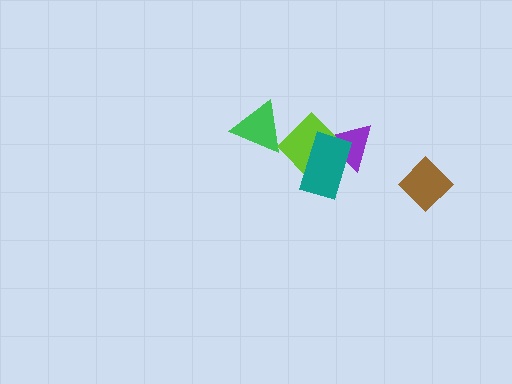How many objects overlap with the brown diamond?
0 objects overlap with the brown diamond.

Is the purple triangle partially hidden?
Yes, it is partially covered by another shape.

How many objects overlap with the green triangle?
1 object overlaps with the green triangle.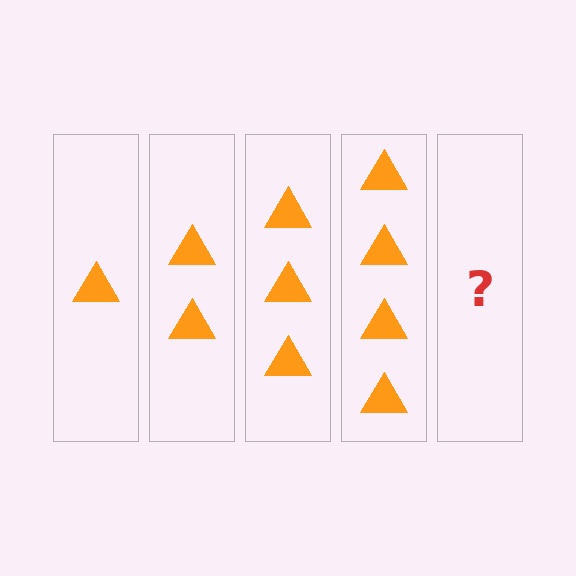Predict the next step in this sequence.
The next step is 5 triangles.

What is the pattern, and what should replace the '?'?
The pattern is that each step adds one more triangle. The '?' should be 5 triangles.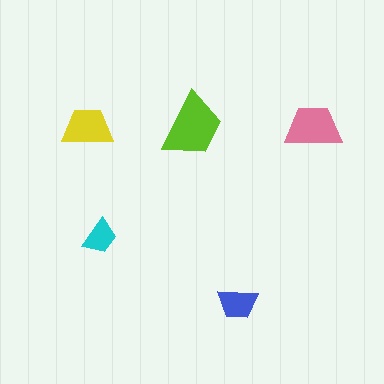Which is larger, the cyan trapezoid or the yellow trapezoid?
The yellow one.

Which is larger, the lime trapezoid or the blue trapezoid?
The lime one.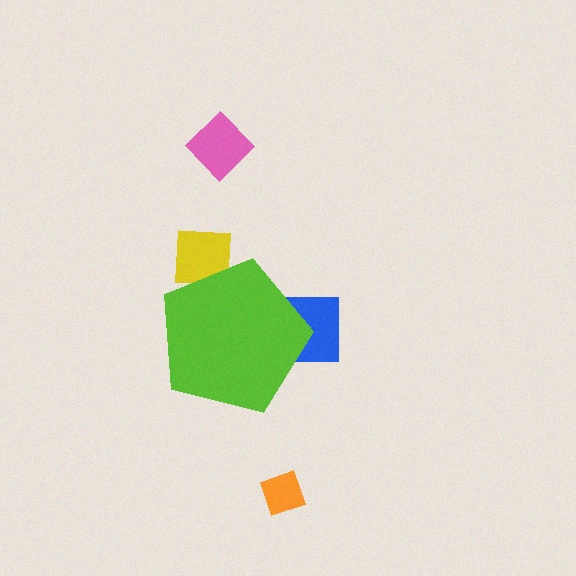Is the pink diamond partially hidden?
No, the pink diamond is fully visible.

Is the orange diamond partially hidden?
No, the orange diamond is fully visible.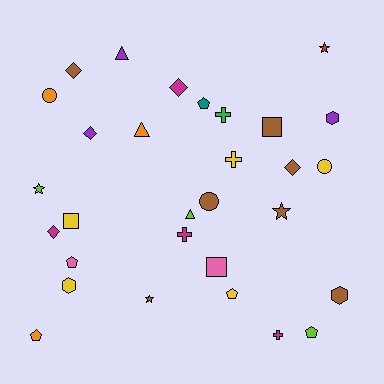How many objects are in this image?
There are 30 objects.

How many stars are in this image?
There are 4 stars.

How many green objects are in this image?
There is 1 green object.